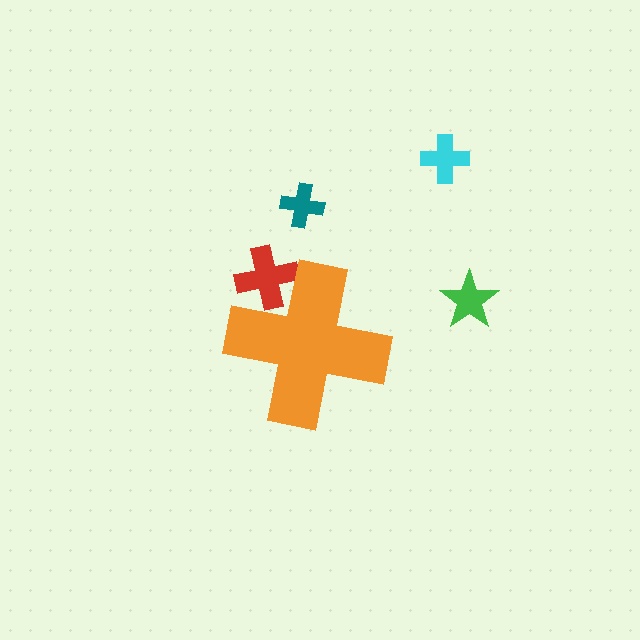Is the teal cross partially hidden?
No, the teal cross is fully visible.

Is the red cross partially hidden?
Yes, the red cross is partially hidden behind the orange cross.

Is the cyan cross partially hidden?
No, the cyan cross is fully visible.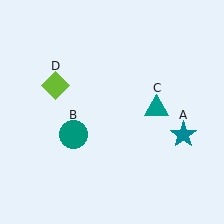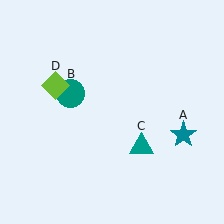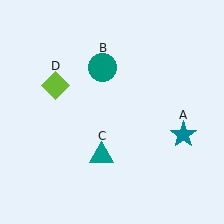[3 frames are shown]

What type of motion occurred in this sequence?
The teal circle (object B), teal triangle (object C) rotated clockwise around the center of the scene.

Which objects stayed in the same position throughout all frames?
Teal star (object A) and lime diamond (object D) remained stationary.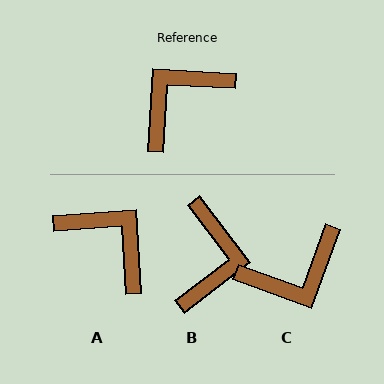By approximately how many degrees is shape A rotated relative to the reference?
Approximately 83 degrees clockwise.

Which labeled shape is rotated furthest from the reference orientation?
C, about 163 degrees away.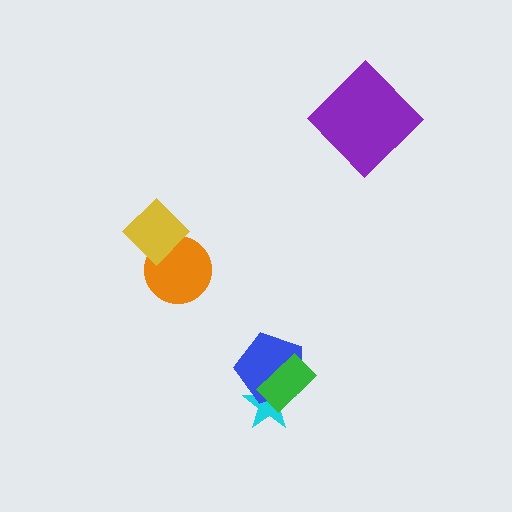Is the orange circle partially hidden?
Yes, it is partially covered by another shape.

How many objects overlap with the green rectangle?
2 objects overlap with the green rectangle.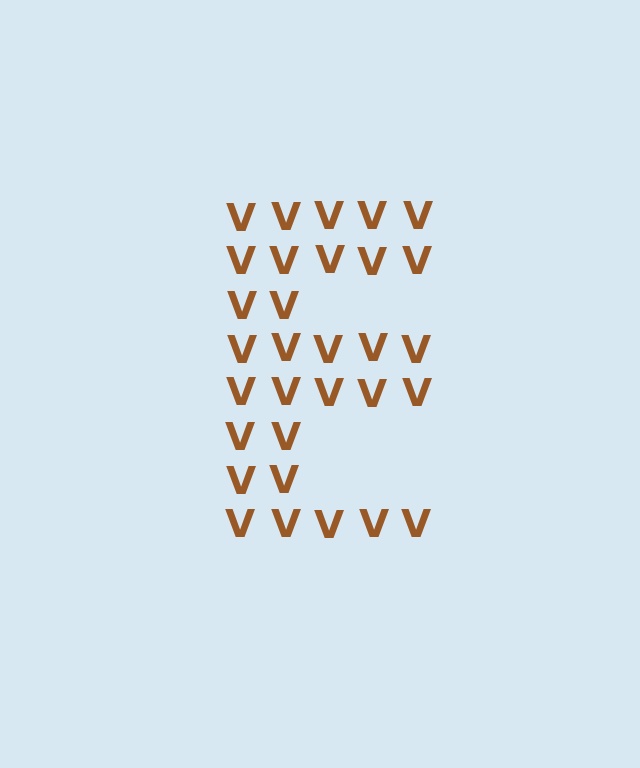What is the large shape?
The large shape is the letter E.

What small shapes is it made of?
It is made of small letter V's.